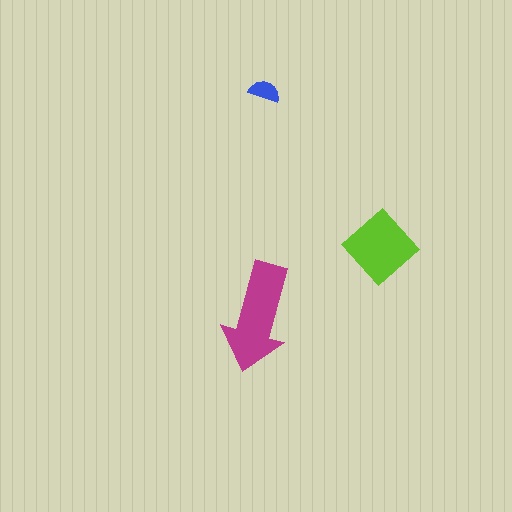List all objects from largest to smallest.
The magenta arrow, the lime diamond, the blue semicircle.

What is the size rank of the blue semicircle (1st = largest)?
3rd.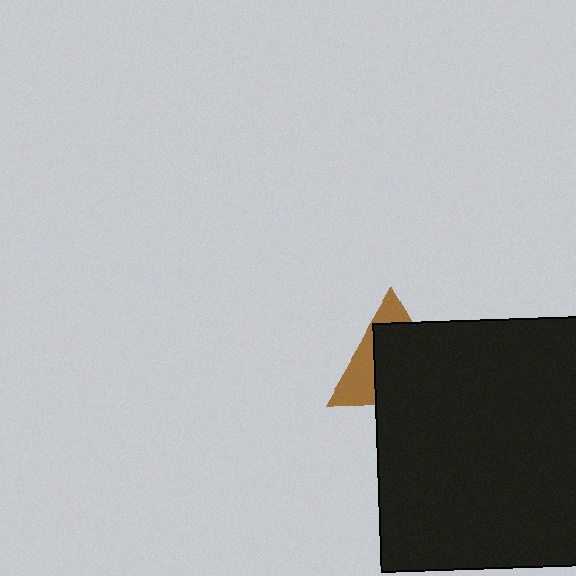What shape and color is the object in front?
The object in front is a black square.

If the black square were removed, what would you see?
You would see the complete brown triangle.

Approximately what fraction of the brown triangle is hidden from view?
Roughly 65% of the brown triangle is hidden behind the black square.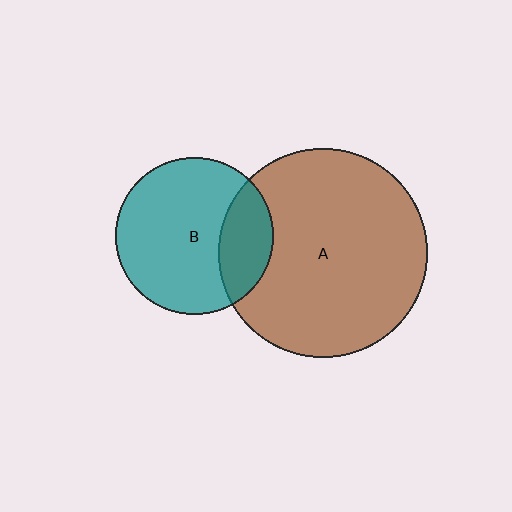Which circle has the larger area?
Circle A (brown).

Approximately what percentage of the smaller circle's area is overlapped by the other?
Approximately 25%.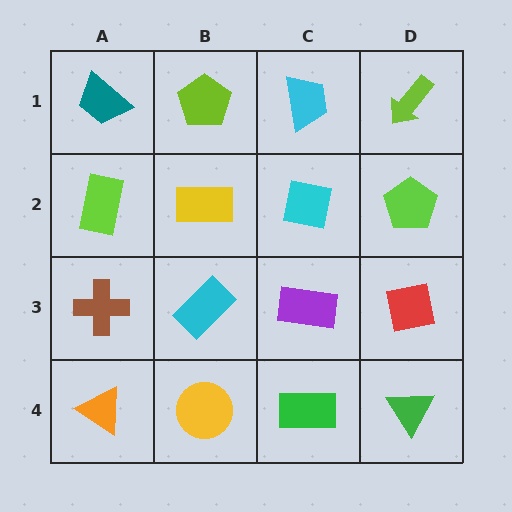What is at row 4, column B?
A yellow circle.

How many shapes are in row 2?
4 shapes.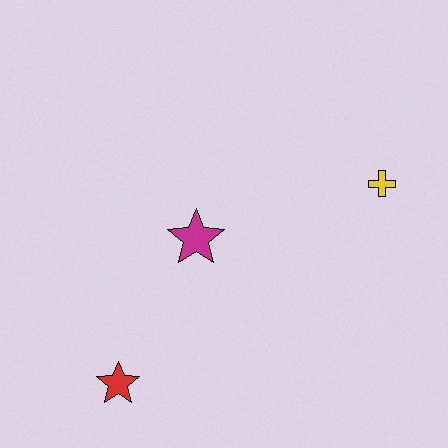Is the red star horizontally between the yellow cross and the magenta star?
No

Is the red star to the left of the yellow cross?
Yes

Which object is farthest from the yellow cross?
The red star is farthest from the yellow cross.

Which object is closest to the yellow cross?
The magenta star is closest to the yellow cross.